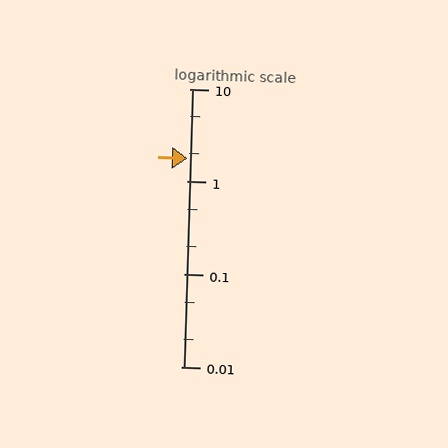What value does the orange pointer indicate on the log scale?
The pointer indicates approximately 1.8.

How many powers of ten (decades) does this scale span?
The scale spans 3 decades, from 0.01 to 10.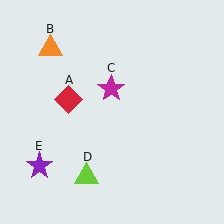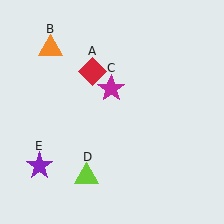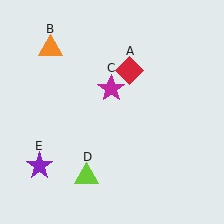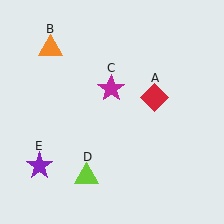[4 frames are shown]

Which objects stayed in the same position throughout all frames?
Orange triangle (object B) and magenta star (object C) and lime triangle (object D) and purple star (object E) remained stationary.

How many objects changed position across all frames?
1 object changed position: red diamond (object A).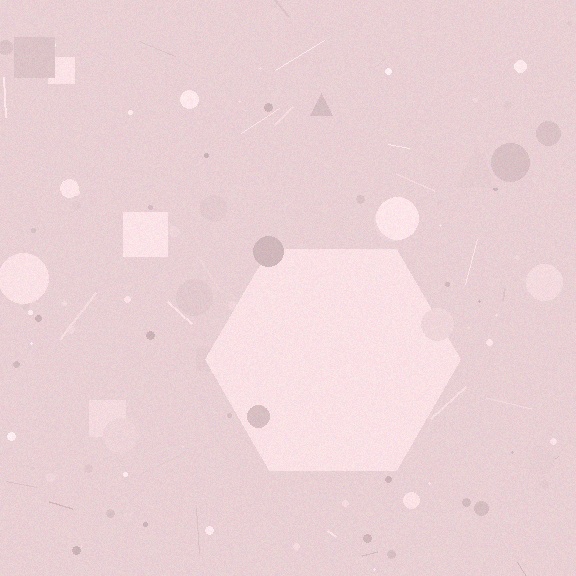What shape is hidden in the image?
A hexagon is hidden in the image.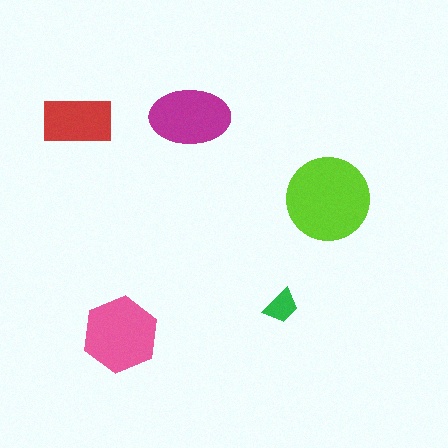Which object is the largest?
The lime circle.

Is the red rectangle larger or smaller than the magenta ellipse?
Smaller.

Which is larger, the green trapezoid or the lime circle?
The lime circle.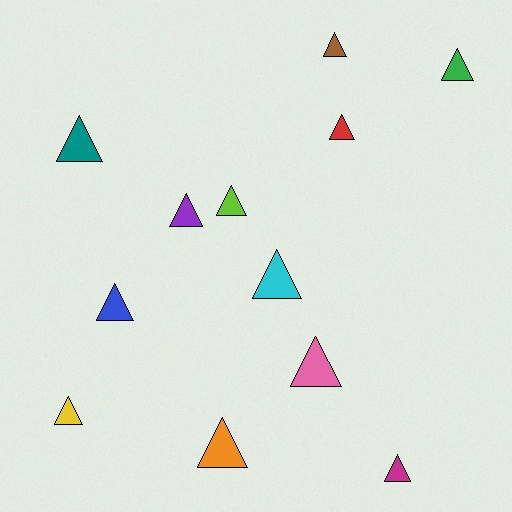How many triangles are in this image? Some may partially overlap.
There are 12 triangles.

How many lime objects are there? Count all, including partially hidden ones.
There is 1 lime object.